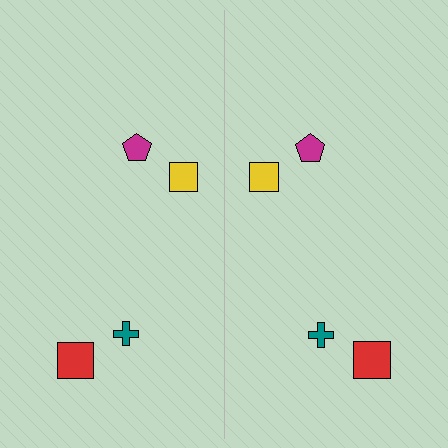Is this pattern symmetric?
Yes, this pattern has bilateral (reflection) symmetry.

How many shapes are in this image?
There are 8 shapes in this image.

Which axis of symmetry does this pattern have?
The pattern has a vertical axis of symmetry running through the center of the image.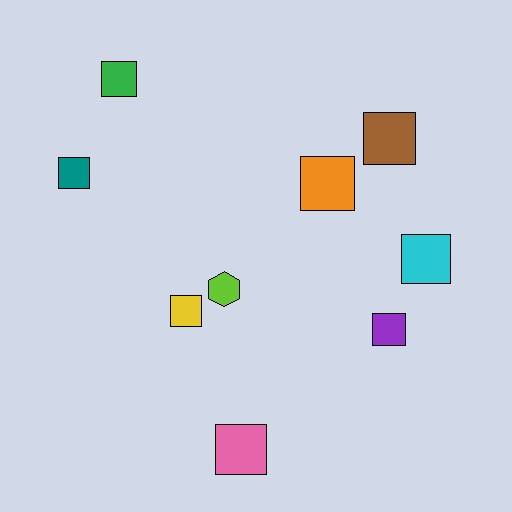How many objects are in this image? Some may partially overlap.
There are 9 objects.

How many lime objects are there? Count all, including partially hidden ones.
There is 1 lime object.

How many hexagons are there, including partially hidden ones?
There is 1 hexagon.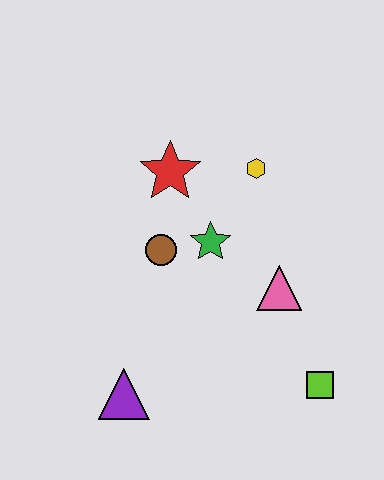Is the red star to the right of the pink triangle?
No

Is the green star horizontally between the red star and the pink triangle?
Yes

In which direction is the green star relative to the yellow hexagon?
The green star is below the yellow hexagon.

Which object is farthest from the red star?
The lime square is farthest from the red star.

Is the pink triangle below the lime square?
No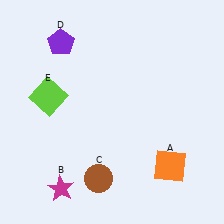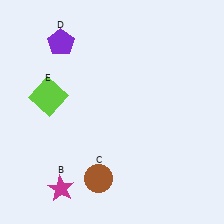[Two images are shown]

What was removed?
The orange square (A) was removed in Image 2.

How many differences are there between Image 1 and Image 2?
There is 1 difference between the two images.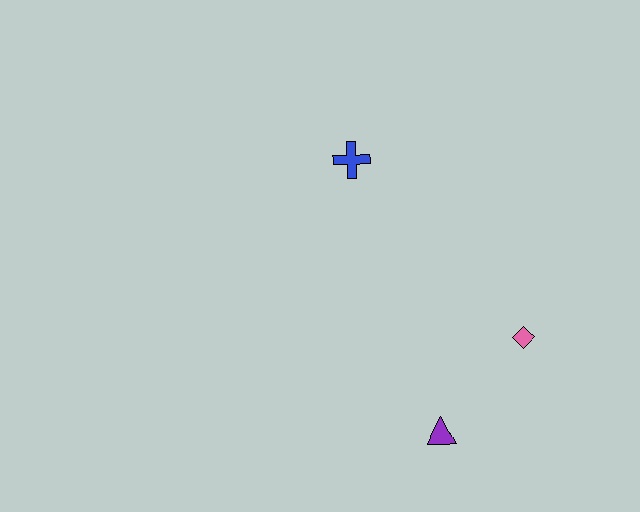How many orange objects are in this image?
There are no orange objects.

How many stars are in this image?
There are no stars.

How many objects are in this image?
There are 3 objects.